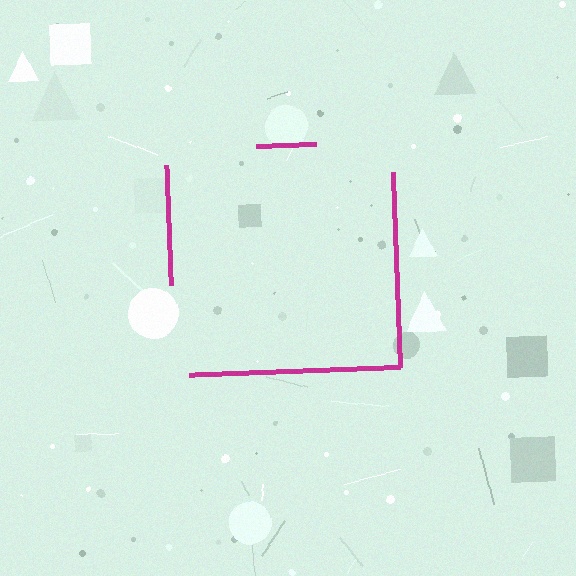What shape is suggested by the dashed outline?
The dashed outline suggests a square.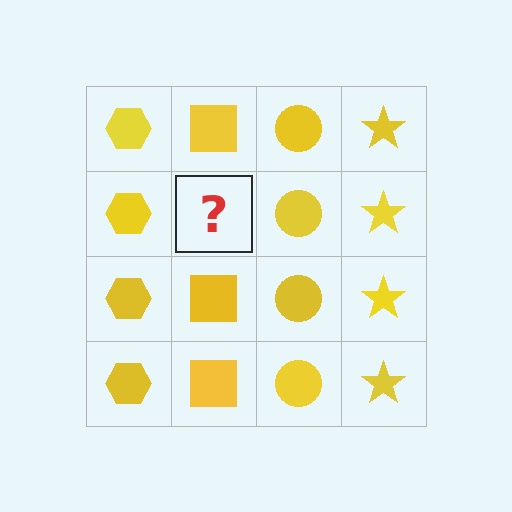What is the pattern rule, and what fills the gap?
The rule is that each column has a consistent shape. The gap should be filled with a yellow square.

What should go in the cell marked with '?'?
The missing cell should contain a yellow square.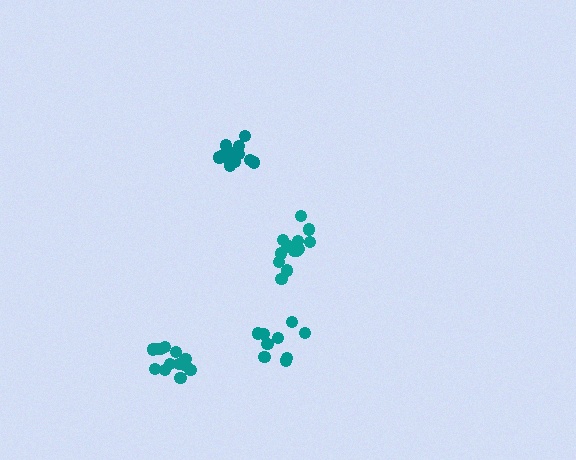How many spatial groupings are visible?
There are 4 spatial groupings.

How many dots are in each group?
Group 1: 15 dots, Group 2: 14 dots, Group 3: 9 dots, Group 4: 13 dots (51 total).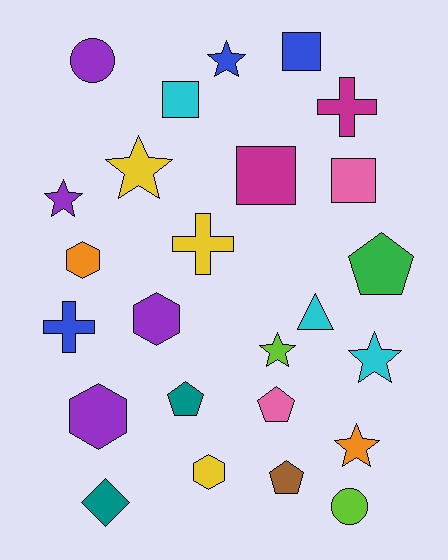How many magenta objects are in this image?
There are 2 magenta objects.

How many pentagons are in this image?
There are 4 pentagons.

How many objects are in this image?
There are 25 objects.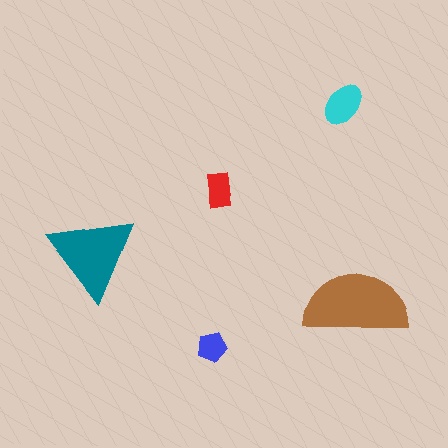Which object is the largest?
The brown semicircle.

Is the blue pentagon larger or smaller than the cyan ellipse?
Smaller.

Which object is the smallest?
The blue pentagon.